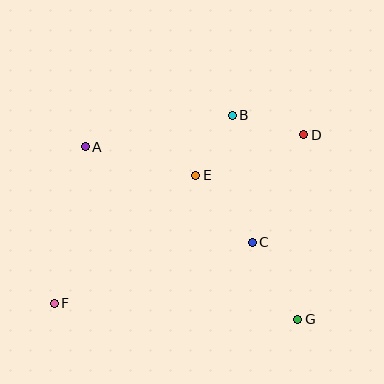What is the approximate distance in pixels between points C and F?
The distance between C and F is approximately 207 pixels.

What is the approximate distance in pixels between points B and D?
The distance between B and D is approximately 74 pixels.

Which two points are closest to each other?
Points B and E are closest to each other.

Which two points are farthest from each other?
Points D and F are farthest from each other.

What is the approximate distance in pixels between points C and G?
The distance between C and G is approximately 89 pixels.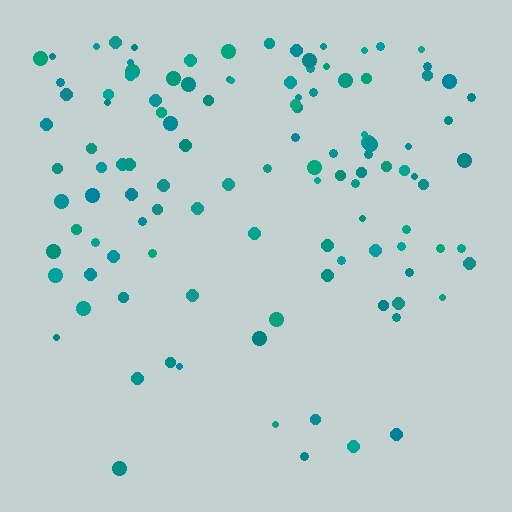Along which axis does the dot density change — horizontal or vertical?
Vertical.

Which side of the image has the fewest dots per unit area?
The bottom.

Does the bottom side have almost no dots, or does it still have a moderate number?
Still a moderate number, just noticeably fewer than the top.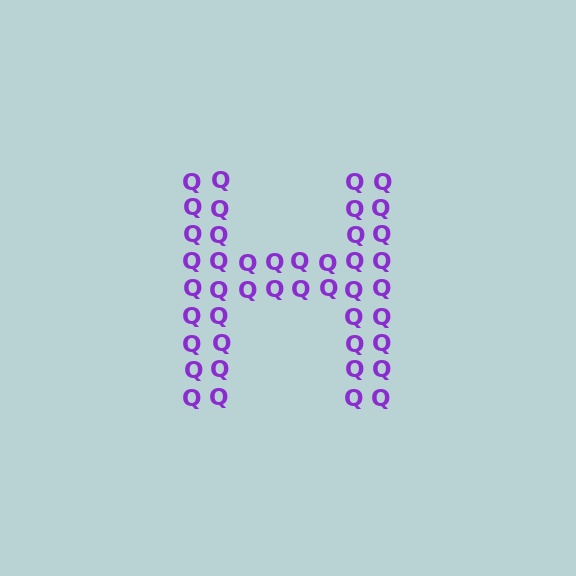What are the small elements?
The small elements are letter Q's.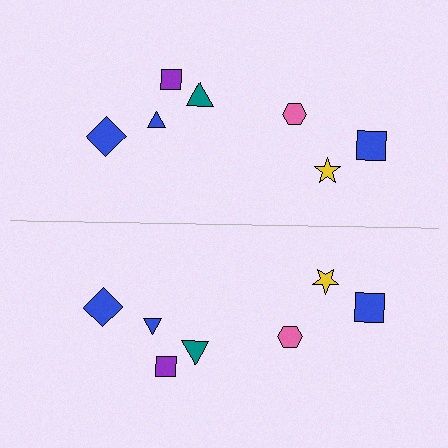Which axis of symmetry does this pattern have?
The pattern has a horizontal axis of symmetry running through the center of the image.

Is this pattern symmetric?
Yes, this pattern has bilateral (reflection) symmetry.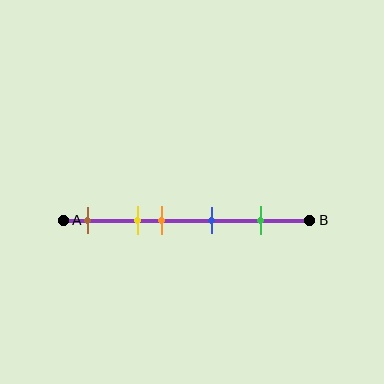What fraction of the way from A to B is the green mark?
The green mark is approximately 80% (0.8) of the way from A to B.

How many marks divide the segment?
There are 5 marks dividing the segment.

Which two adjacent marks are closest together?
The yellow and orange marks are the closest adjacent pair.